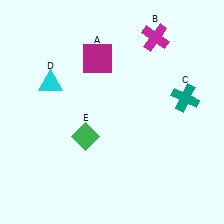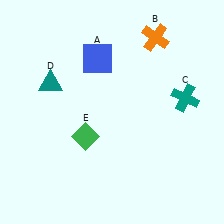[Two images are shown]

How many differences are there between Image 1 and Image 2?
There are 3 differences between the two images.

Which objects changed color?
A changed from magenta to blue. B changed from magenta to orange. D changed from cyan to teal.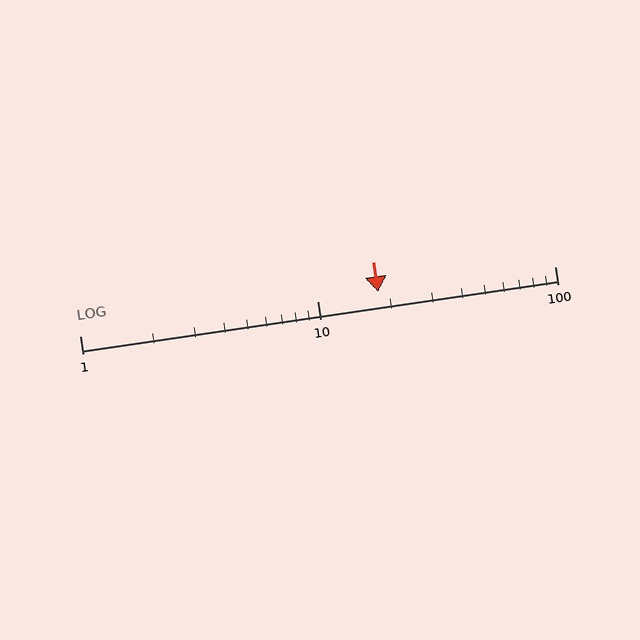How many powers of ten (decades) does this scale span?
The scale spans 2 decades, from 1 to 100.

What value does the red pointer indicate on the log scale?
The pointer indicates approximately 18.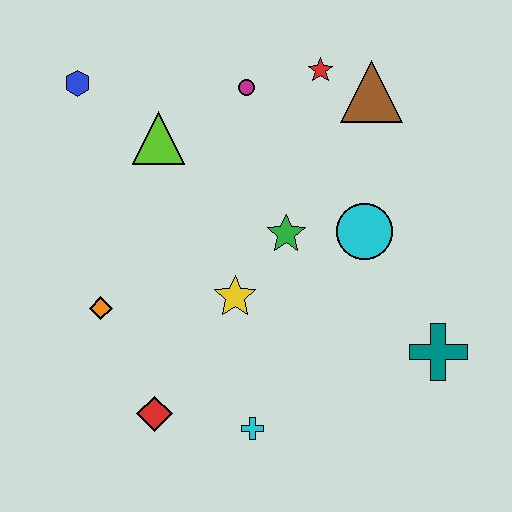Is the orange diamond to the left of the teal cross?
Yes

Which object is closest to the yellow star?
The green star is closest to the yellow star.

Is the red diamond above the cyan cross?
Yes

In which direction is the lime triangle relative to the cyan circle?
The lime triangle is to the left of the cyan circle.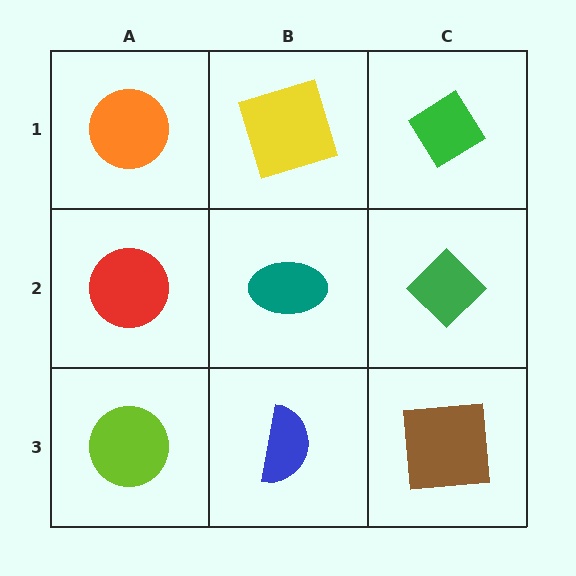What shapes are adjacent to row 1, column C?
A green diamond (row 2, column C), a yellow square (row 1, column B).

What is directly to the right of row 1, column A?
A yellow square.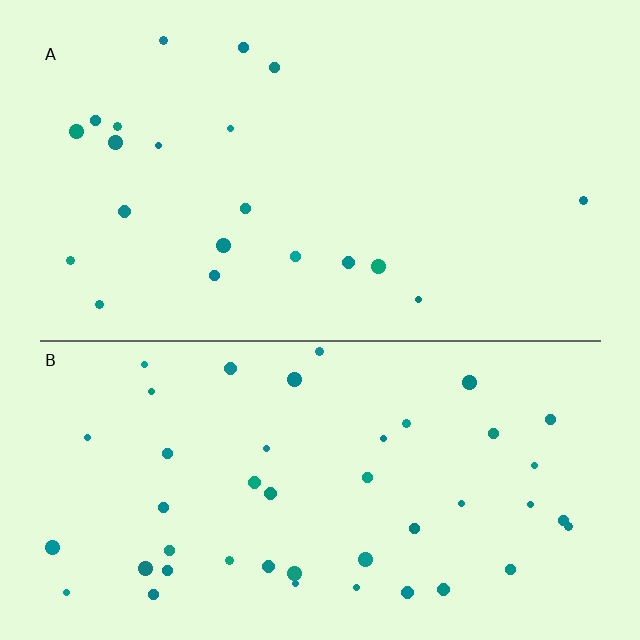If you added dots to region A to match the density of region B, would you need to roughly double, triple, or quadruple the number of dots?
Approximately double.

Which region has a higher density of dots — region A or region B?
B (the bottom).